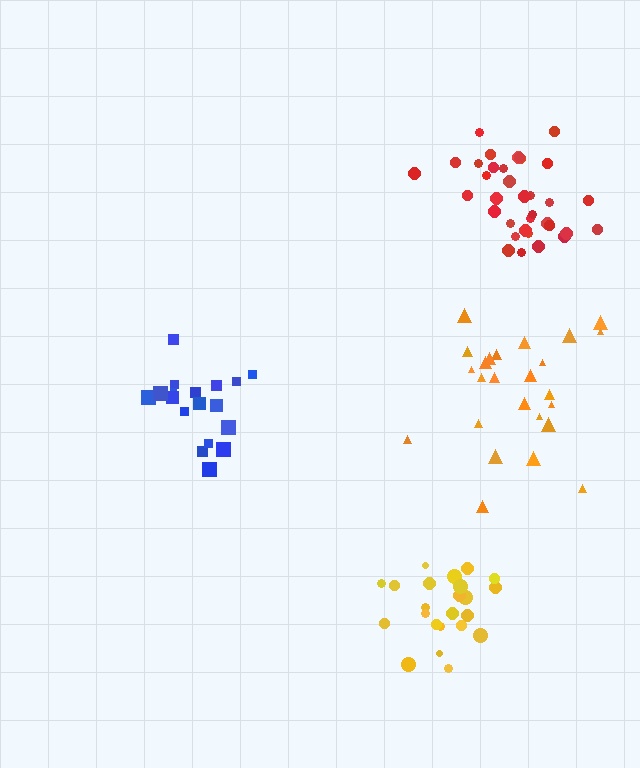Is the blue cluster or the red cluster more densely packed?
Red.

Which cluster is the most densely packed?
Red.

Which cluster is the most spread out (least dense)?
Orange.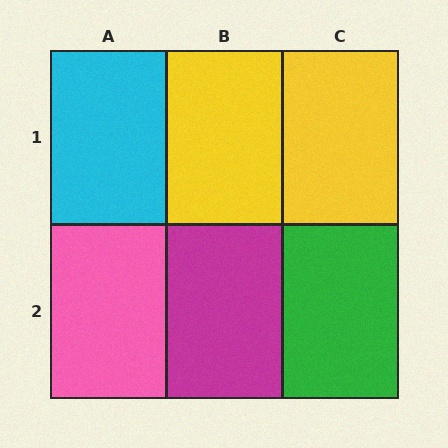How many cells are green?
1 cell is green.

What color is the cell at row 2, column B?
Magenta.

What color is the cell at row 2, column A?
Pink.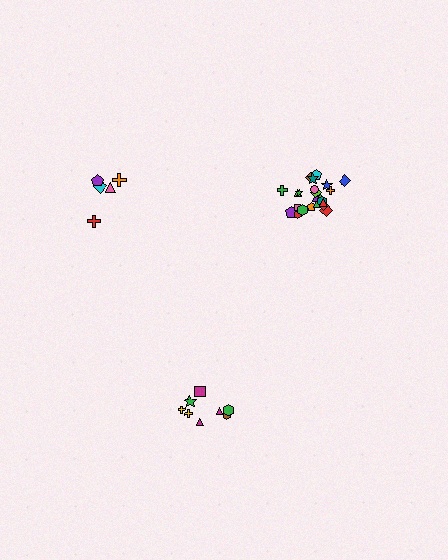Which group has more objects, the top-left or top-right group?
The top-right group.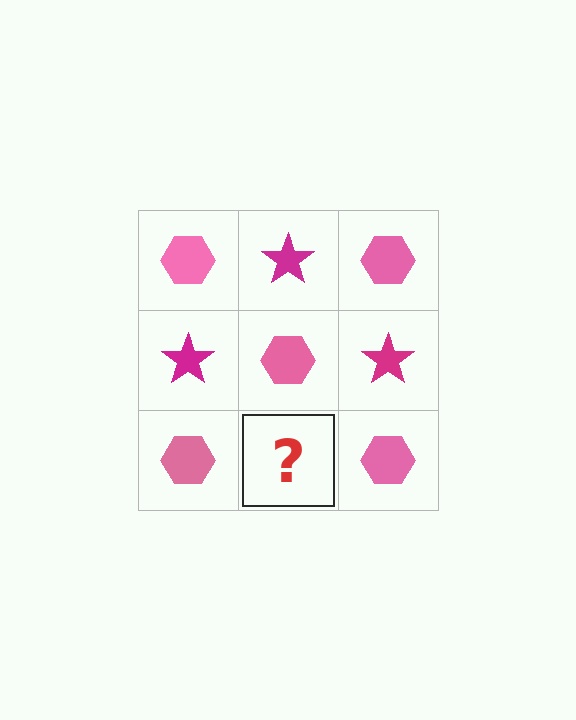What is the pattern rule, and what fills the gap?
The rule is that it alternates pink hexagon and magenta star in a checkerboard pattern. The gap should be filled with a magenta star.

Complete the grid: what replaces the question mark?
The question mark should be replaced with a magenta star.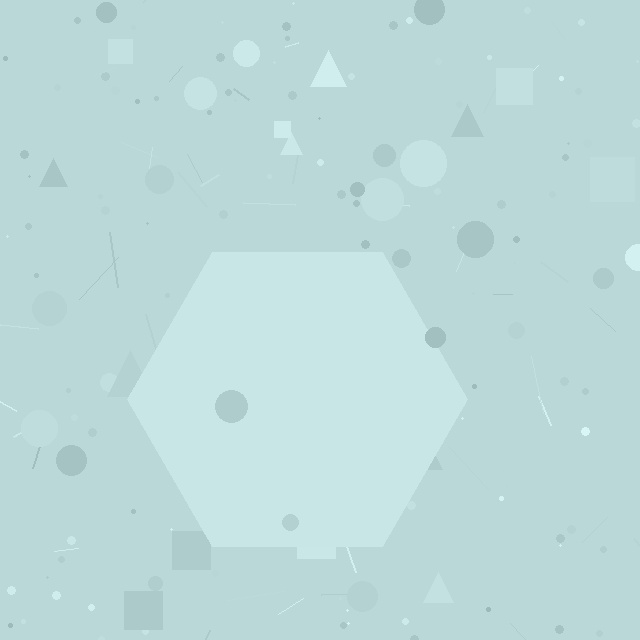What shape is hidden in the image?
A hexagon is hidden in the image.